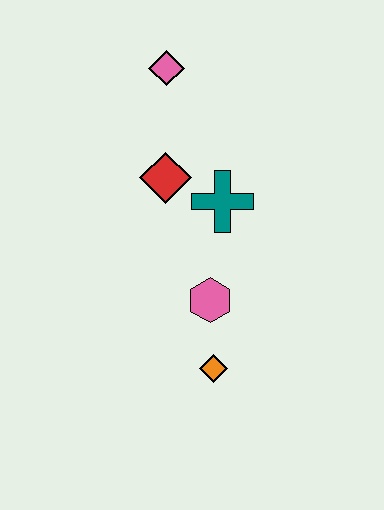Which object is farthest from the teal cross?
The orange diamond is farthest from the teal cross.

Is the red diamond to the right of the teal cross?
No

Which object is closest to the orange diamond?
The pink hexagon is closest to the orange diamond.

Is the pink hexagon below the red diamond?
Yes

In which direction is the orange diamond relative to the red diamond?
The orange diamond is below the red diamond.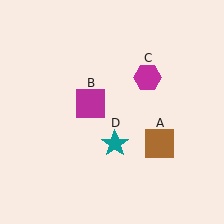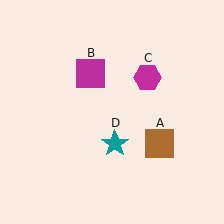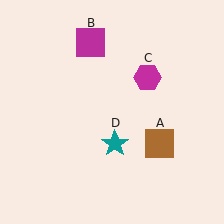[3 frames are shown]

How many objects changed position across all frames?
1 object changed position: magenta square (object B).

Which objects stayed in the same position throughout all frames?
Brown square (object A) and magenta hexagon (object C) and teal star (object D) remained stationary.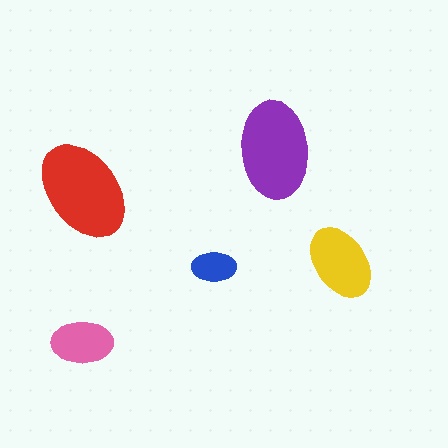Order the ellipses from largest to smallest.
the red one, the purple one, the yellow one, the pink one, the blue one.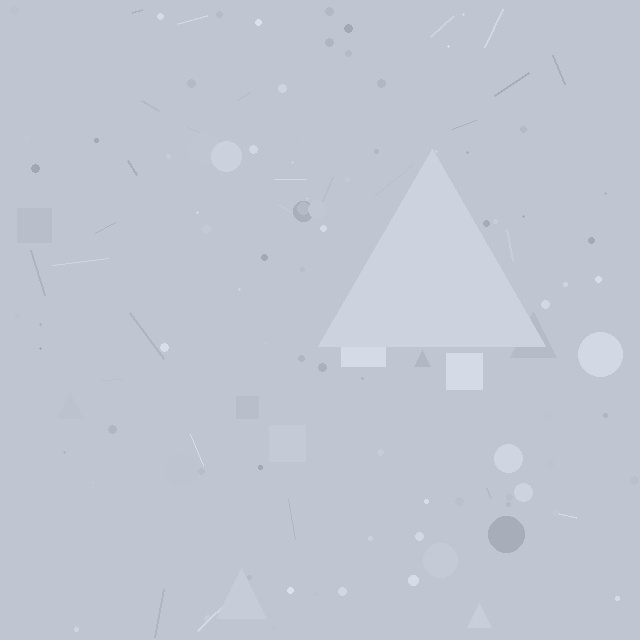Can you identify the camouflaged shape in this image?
The camouflaged shape is a triangle.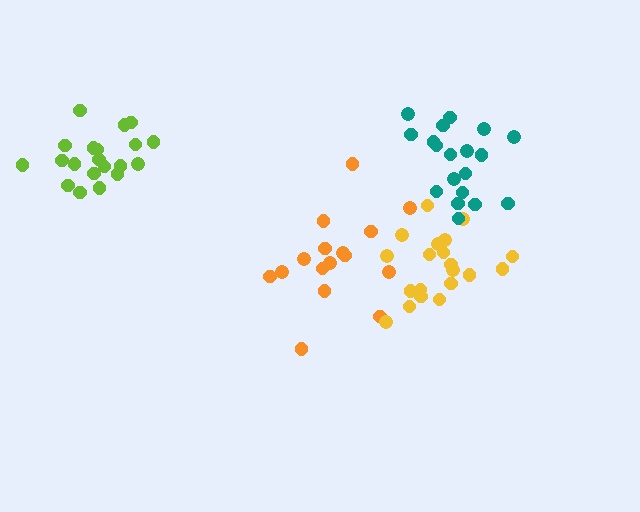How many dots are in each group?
Group 1: 16 dots, Group 2: 20 dots, Group 3: 20 dots, Group 4: 19 dots (75 total).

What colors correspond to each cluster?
The clusters are colored: orange, lime, yellow, teal.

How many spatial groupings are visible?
There are 4 spatial groupings.